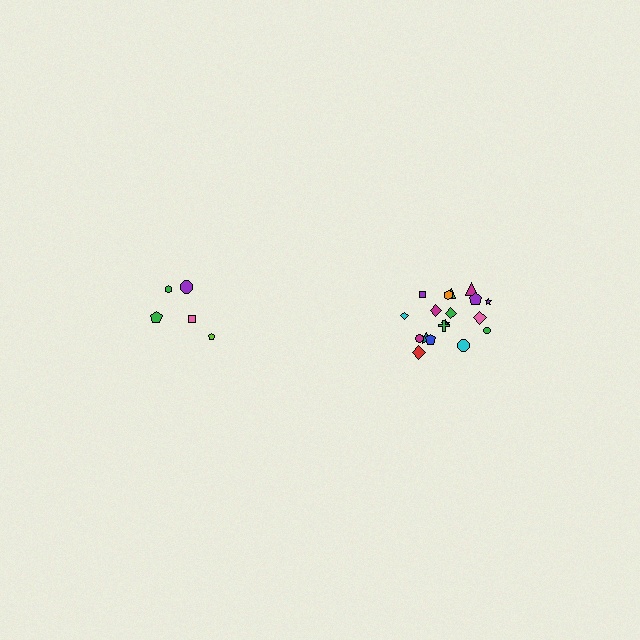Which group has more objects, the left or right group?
The right group.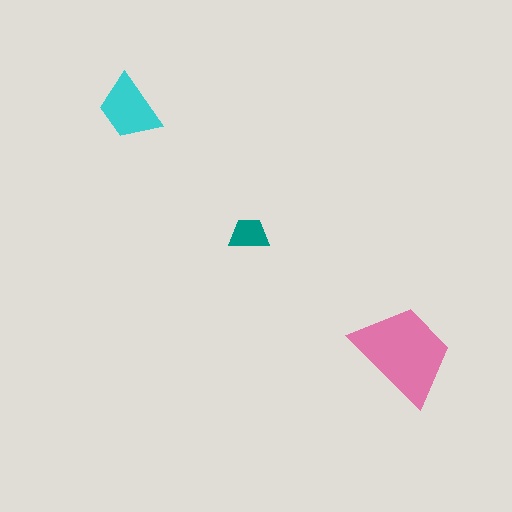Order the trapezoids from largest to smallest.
the pink one, the cyan one, the teal one.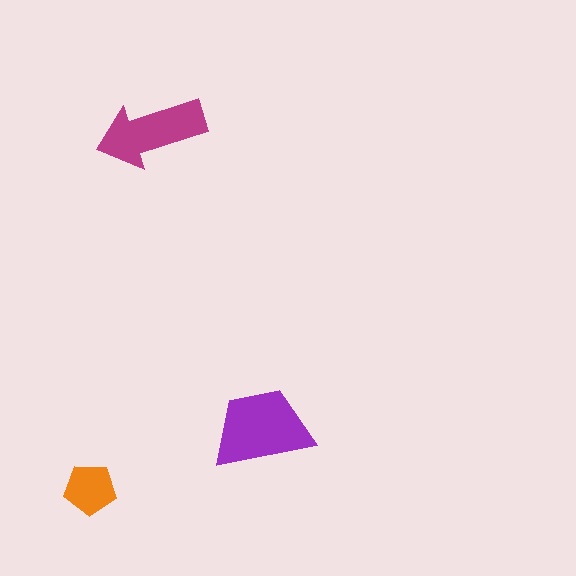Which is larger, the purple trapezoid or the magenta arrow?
The purple trapezoid.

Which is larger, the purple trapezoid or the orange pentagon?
The purple trapezoid.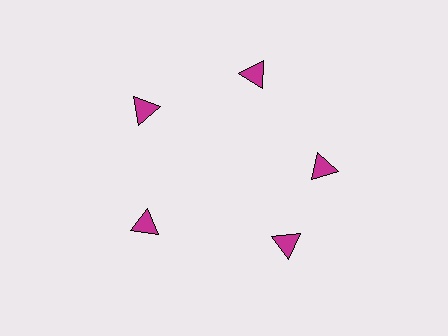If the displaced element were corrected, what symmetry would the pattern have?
It would have 5-fold rotational symmetry — the pattern would map onto itself every 72 degrees.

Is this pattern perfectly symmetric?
No. The 5 magenta triangles are arranged in a ring, but one element near the 5 o'clock position is rotated out of alignment along the ring, breaking the 5-fold rotational symmetry.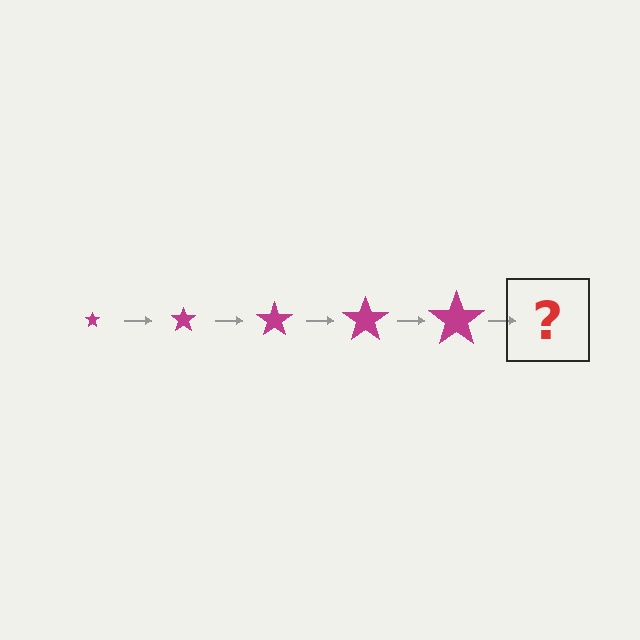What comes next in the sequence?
The next element should be a magenta star, larger than the previous one.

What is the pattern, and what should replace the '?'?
The pattern is that the star gets progressively larger each step. The '?' should be a magenta star, larger than the previous one.